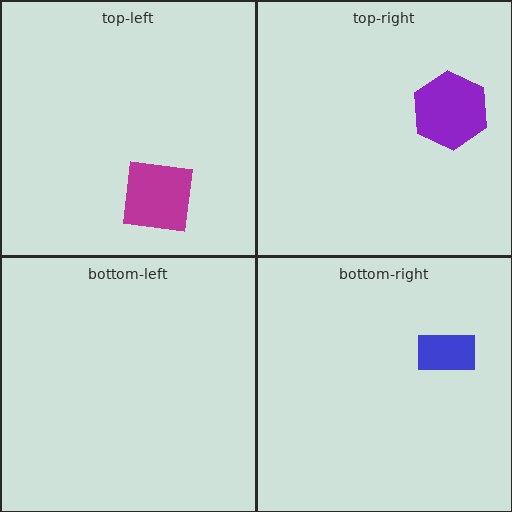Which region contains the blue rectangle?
The bottom-right region.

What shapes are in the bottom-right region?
The blue rectangle.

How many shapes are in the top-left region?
1.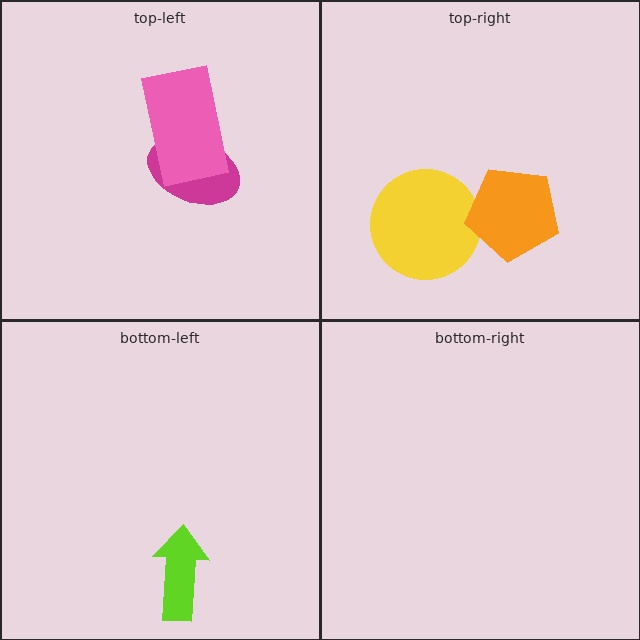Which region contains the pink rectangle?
The top-left region.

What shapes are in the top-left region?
The magenta ellipse, the pink rectangle.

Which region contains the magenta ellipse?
The top-left region.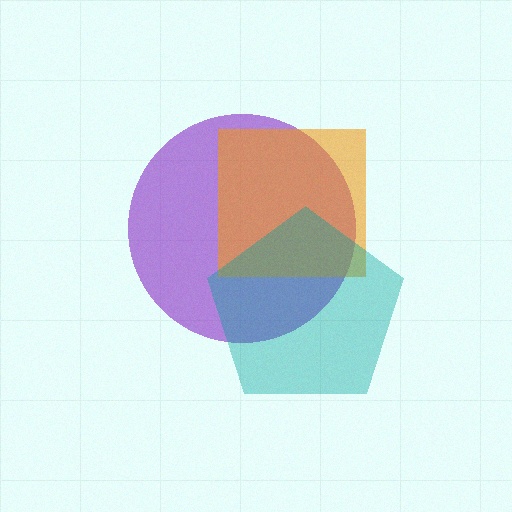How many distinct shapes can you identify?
There are 3 distinct shapes: a purple circle, an orange square, a teal pentagon.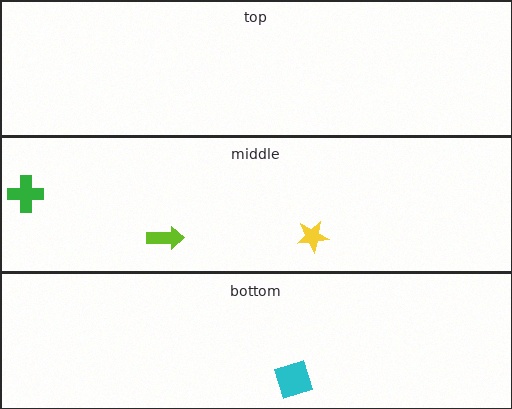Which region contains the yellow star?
The middle region.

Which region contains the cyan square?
The bottom region.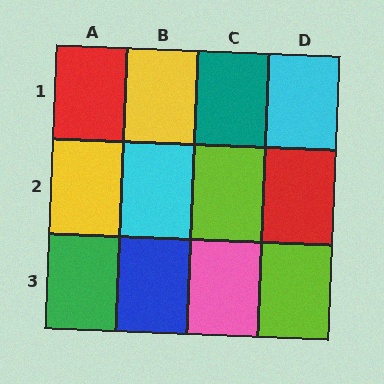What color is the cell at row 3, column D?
Lime.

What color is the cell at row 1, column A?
Red.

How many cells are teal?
1 cell is teal.